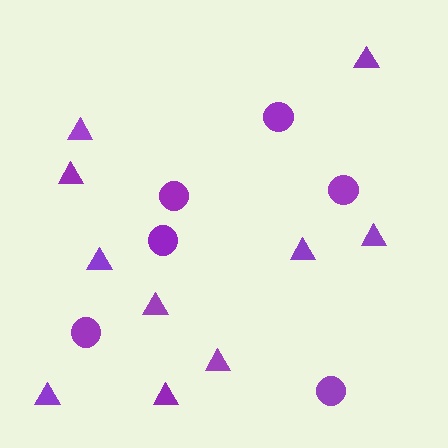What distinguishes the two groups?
There are 2 groups: one group of triangles (10) and one group of circles (6).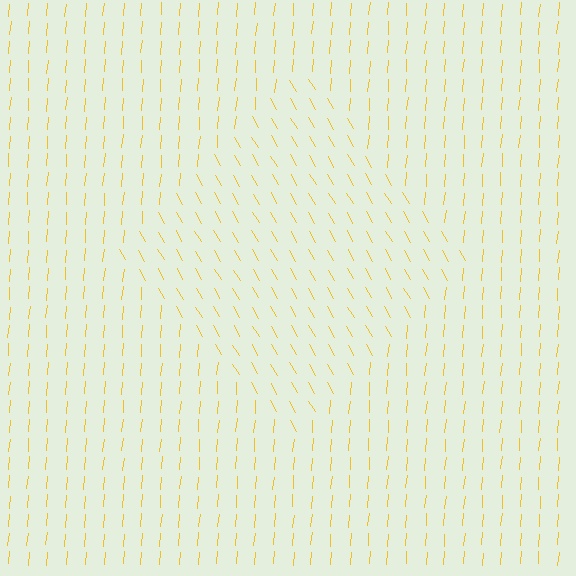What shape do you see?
I see a diamond.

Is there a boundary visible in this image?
Yes, there is a texture boundary formed by a change in line orientation.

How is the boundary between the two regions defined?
The boundary is defined purely by a change in line orientation (approximately 35 degrees difference). All lines are the same color and thickness.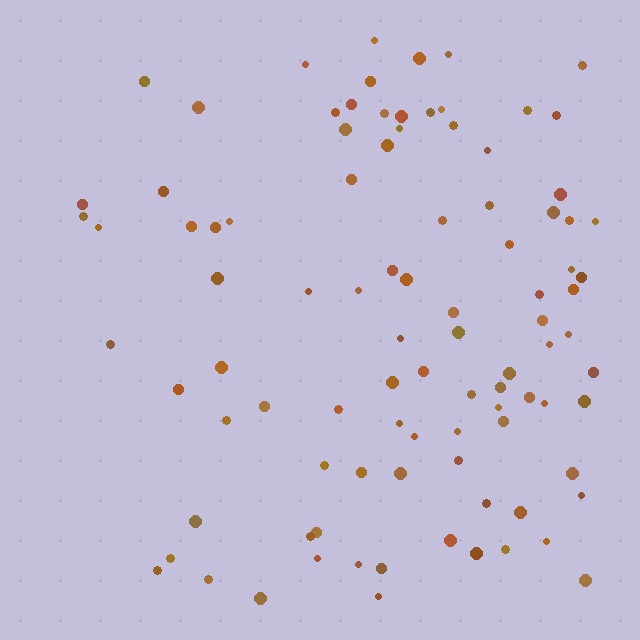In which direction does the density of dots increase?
From left to right, with the right side densest.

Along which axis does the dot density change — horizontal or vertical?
Horizontal.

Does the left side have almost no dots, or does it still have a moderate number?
Still a moderate number, just noticeably fewer than the right.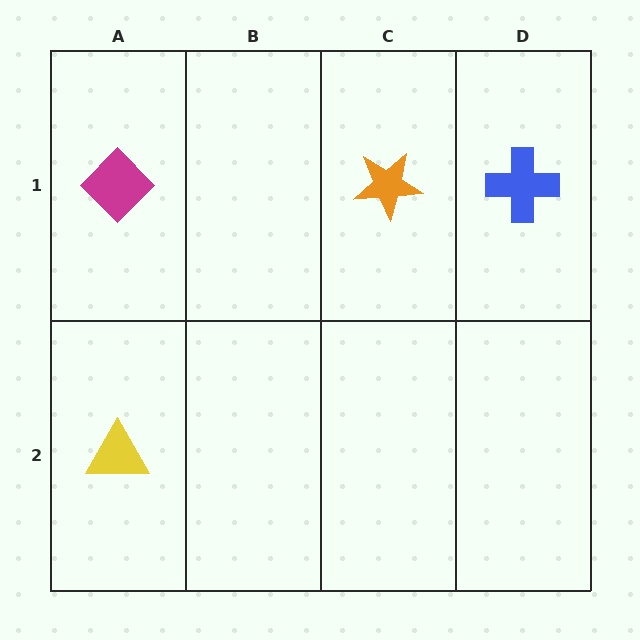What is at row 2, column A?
A yellow triangle.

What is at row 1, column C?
An orange star.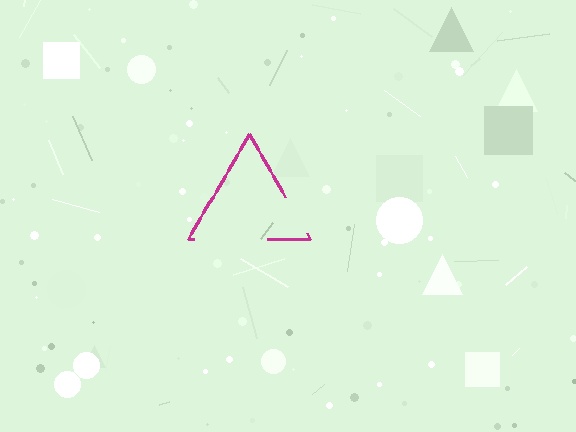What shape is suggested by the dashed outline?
The dashed outline suggests a triangle.